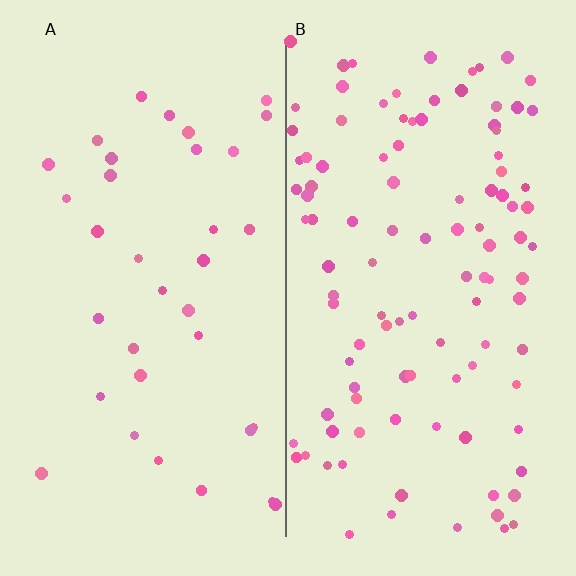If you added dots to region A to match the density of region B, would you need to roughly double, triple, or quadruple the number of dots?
Approximately triple.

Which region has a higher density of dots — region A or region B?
B (the right).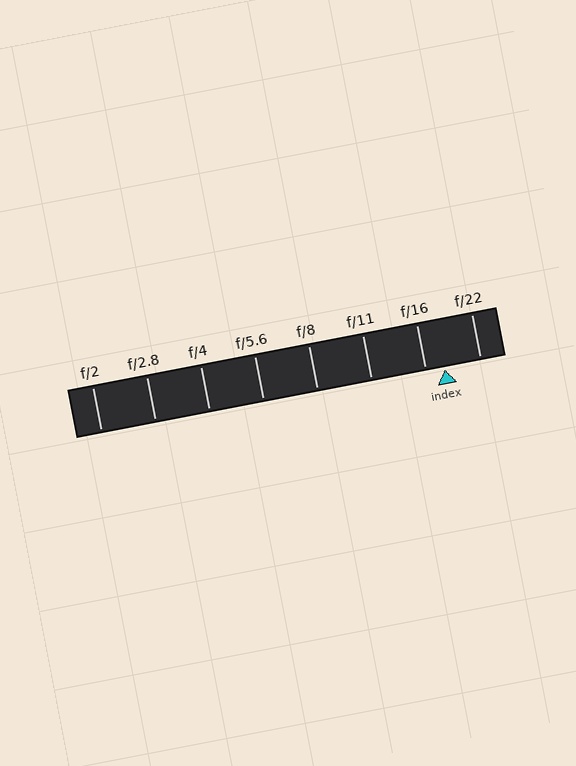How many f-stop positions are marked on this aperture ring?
There are 8 f-stop positions marked.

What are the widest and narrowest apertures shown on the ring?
The widest aperture shown is f/2 and the narrowest is f/22.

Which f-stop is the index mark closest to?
The index mark is closest to f/16.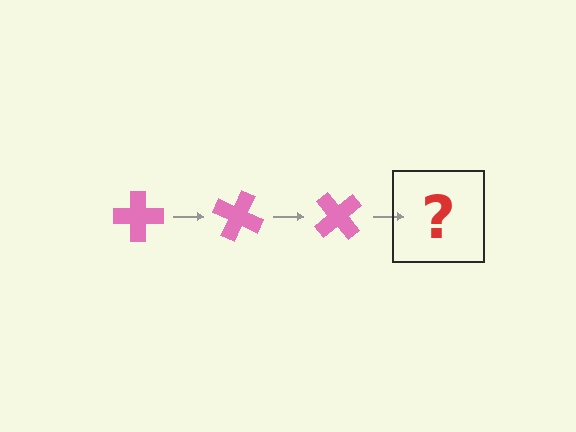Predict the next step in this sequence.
The next step is a pink cross rotated 75 degrees.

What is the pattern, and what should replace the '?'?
The pattern is that the cross rotates 25 degrees each step. The '?' should be a pink cross rotated 75 degrees.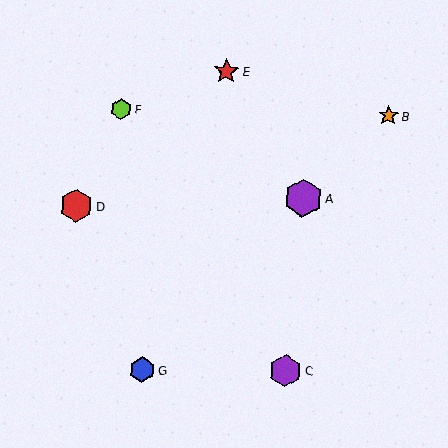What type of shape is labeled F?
Shape F is a lime hexagon.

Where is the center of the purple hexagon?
The center of the purple hexagon is at (285, 371).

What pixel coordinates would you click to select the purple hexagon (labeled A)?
Click at (303, 198) to select the purple hexagon A.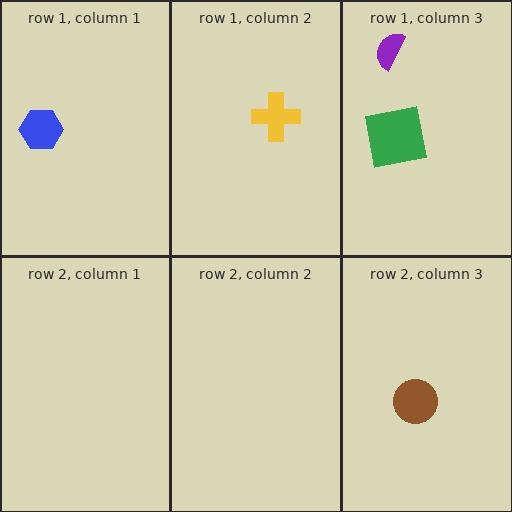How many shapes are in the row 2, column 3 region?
1.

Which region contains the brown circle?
The row 2, column 3 region.